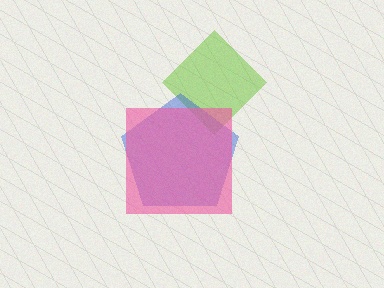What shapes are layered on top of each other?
The layered shapes are: a lime diamond, a blue pentagon, a pink square.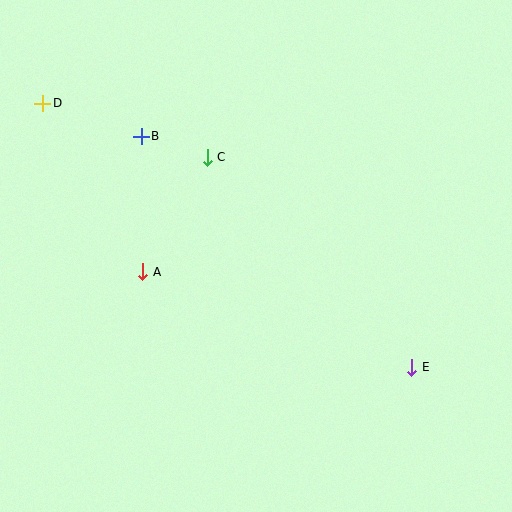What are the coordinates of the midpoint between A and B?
The midpoint between A and B is at (142, 204).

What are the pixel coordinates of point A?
Point A is at (143, 272).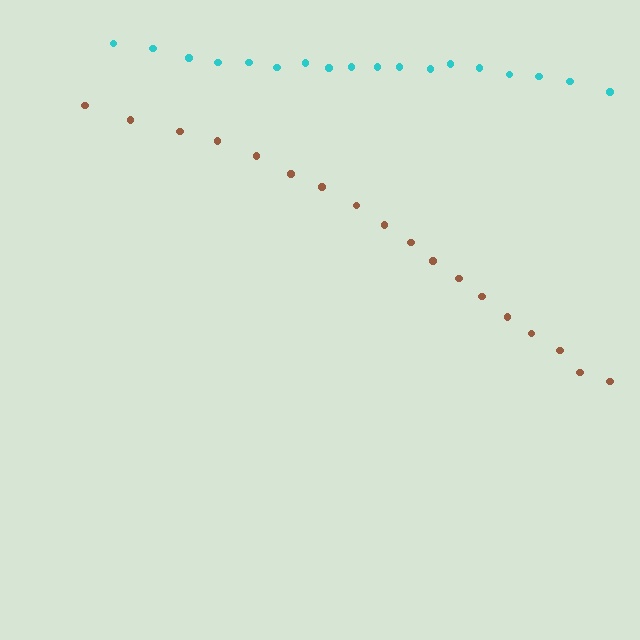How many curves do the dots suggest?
There are 2 distinct paths.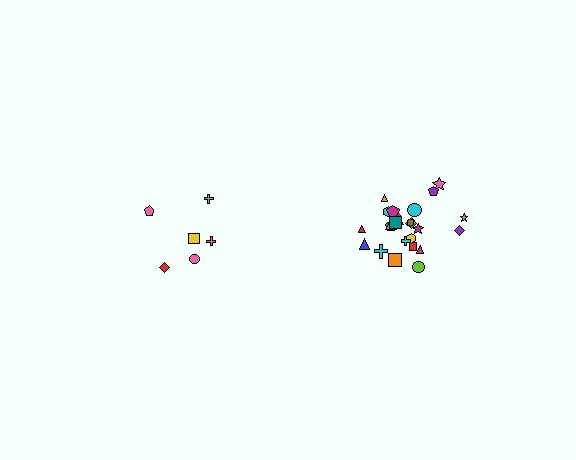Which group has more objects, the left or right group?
The right group.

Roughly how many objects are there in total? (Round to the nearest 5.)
Roughly 30 objects in total.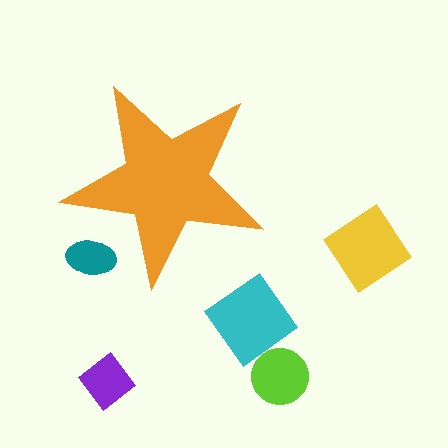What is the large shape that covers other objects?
An orange star.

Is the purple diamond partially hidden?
No, the purple diamond is fully visible.